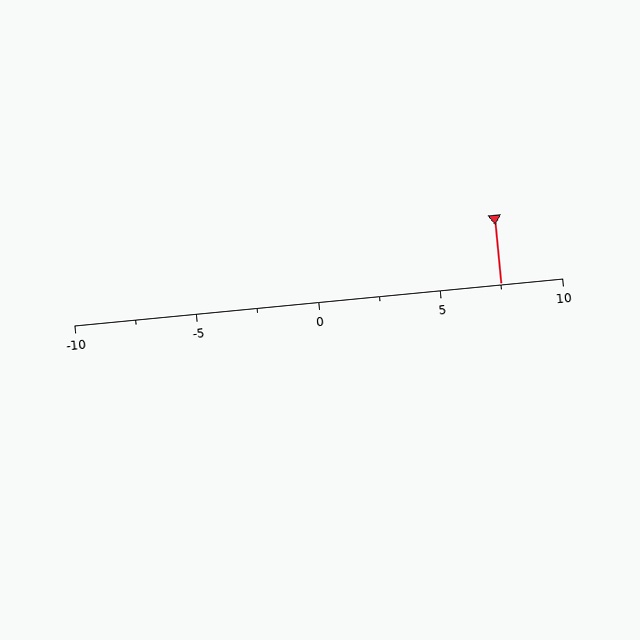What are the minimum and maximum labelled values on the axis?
The axis runs from -10 to 10.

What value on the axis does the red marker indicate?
The marker indicates approximately 7.5.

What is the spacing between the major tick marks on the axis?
The major ticks are spaced 5 apart.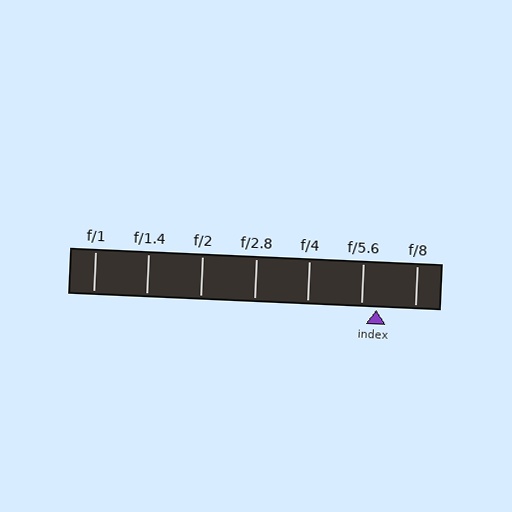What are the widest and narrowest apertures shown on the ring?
The widest aperture shown is f/1 and the narrowest is f/8.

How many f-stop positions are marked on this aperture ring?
There are 7 f-stop positions marked.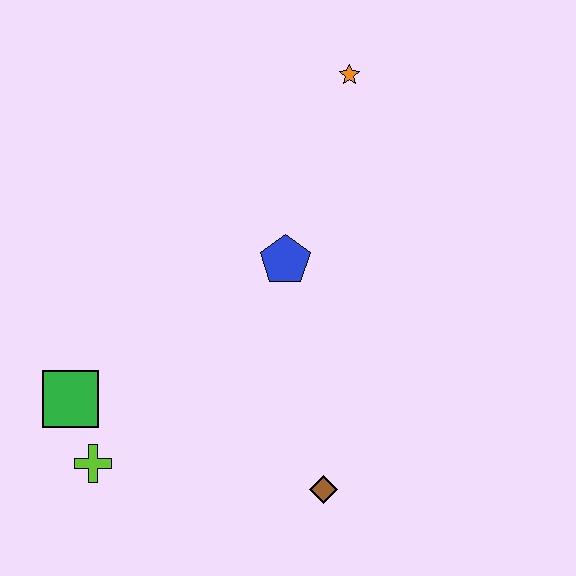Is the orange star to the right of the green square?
Yes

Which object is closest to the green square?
The lime cross is closest to the green square.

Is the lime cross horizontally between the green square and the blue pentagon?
Yes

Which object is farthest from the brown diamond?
The orange star is farthest from the brown diamond.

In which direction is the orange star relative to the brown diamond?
The orange star is above the brown diamond.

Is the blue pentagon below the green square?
No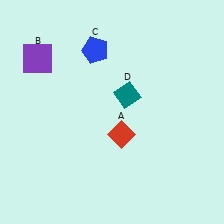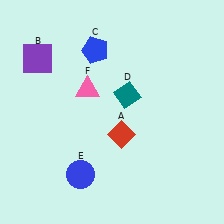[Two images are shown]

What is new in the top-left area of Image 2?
A pink triangle (F) was added in the top-left area of Image 2.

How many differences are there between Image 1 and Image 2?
There are 2 differences between the two images.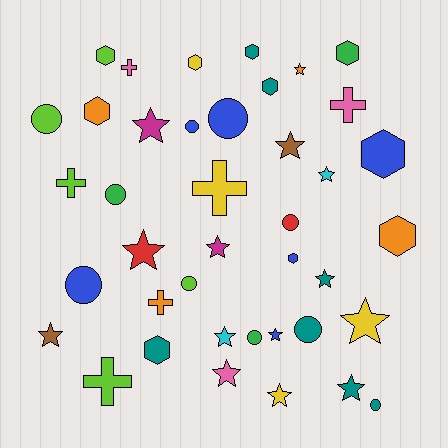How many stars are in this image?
There are 14 stars.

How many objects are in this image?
There are 40 objects.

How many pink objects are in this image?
There are 3 pink objects.